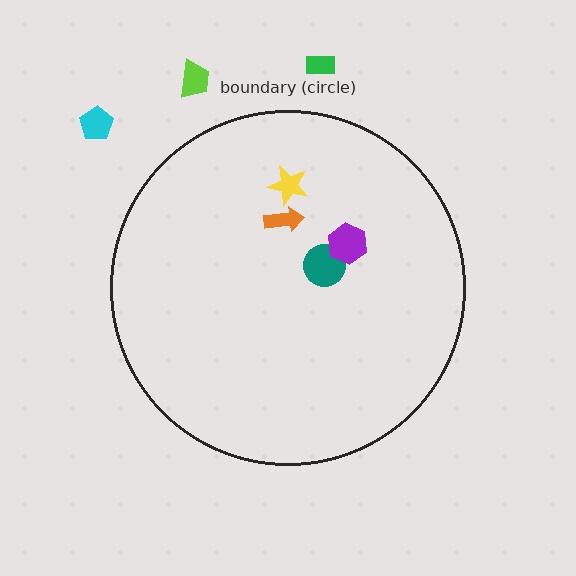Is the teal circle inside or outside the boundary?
Inside.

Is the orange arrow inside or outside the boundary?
Inside.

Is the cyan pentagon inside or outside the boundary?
Outside.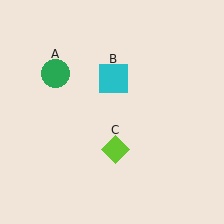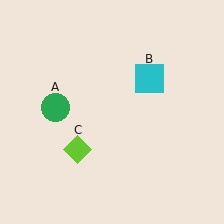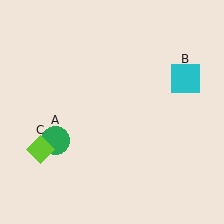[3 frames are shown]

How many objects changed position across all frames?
3 objects changed position: green circle (object A), cyan square (object B), lime diamond (object C).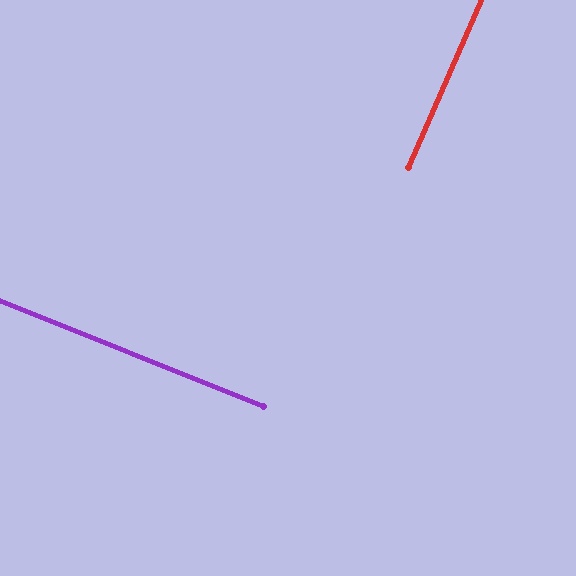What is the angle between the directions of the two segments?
Approximately 88 degrees.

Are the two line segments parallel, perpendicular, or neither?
Perpendicular — they meet at approximately 88°.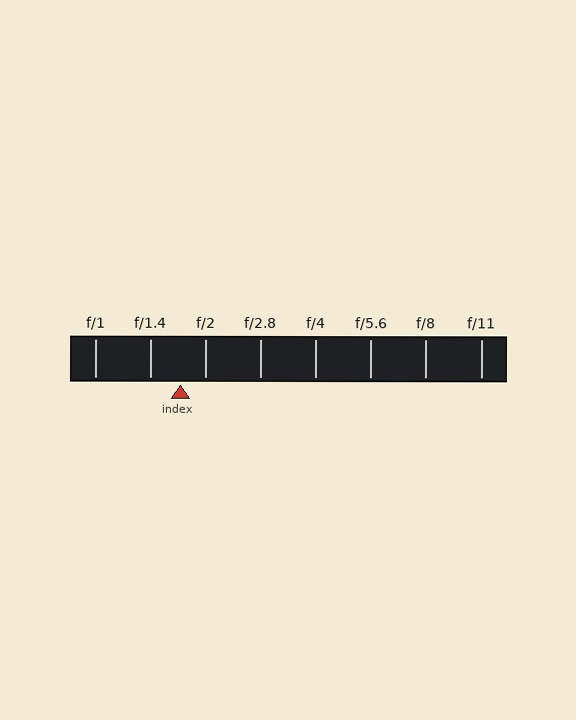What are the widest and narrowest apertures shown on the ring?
The widest aperture shown is f/1 and the narrowest is f/11.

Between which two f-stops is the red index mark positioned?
The index mark is between f/1.4 and f/2.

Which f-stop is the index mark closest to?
The index mark is closest to f/2.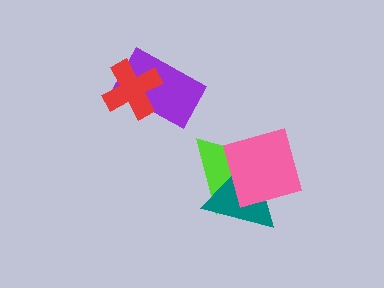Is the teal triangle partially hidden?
Yes, it is partially covered by another shape.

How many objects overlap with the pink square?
2 objects overlap with the pink square.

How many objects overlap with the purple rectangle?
1 object overlaps with the purple rectangle.